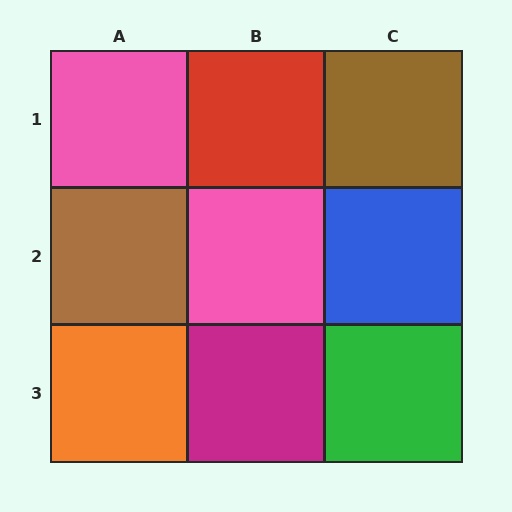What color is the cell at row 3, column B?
Magenta.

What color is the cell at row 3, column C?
Green.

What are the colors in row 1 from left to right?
Pink, red, brown.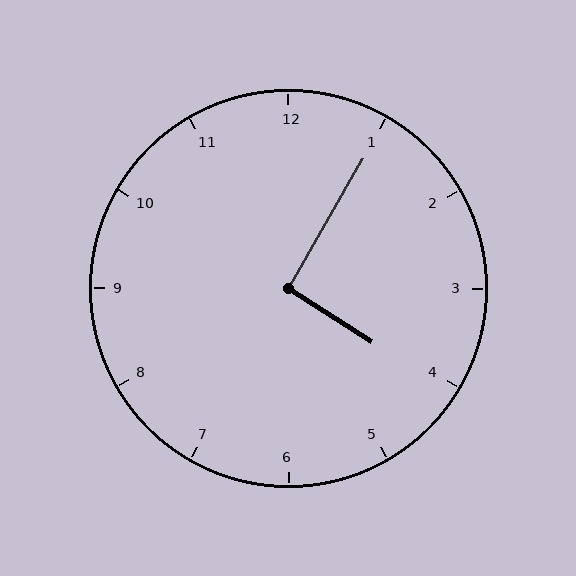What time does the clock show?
4:05.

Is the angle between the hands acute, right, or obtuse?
It is right.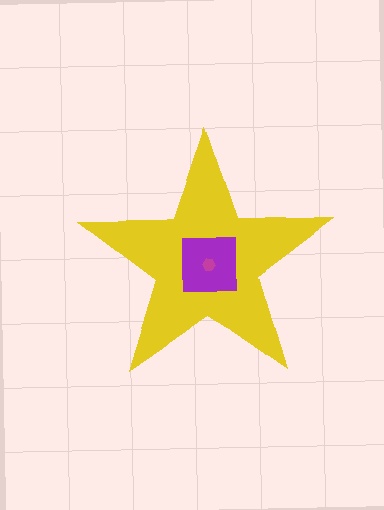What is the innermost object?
The magenta hexagon.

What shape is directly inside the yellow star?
The purple square.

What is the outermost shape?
The yellow star.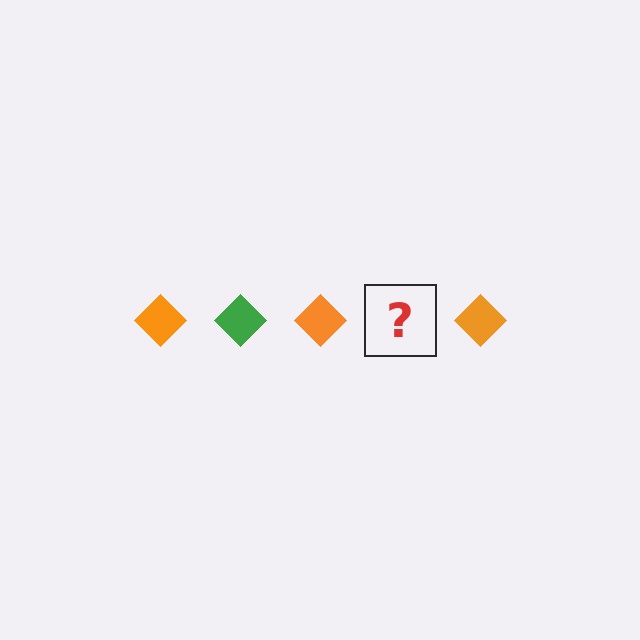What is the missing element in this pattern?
The missing element is a green diamond.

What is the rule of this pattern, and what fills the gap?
The rule is that the pattern cycles through orange, green diamonds. The gap should be filled with a green diamond.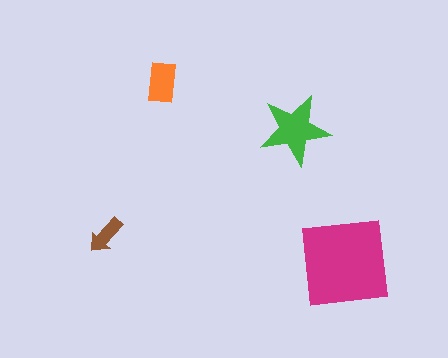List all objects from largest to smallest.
The magenta square, the green star, the orange rectangle, the brown arrow.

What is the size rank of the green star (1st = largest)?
2nd.